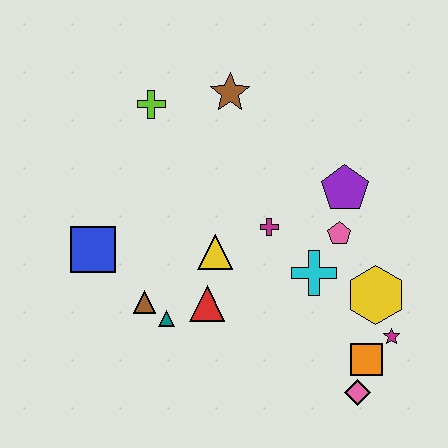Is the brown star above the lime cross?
Yes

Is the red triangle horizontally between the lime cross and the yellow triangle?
Yes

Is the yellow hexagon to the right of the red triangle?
Yes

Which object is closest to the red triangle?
The teal triangle is closest to the red triangle.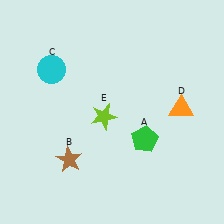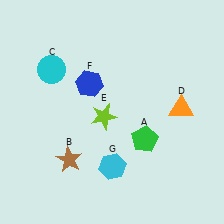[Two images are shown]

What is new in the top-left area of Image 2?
A blue hexagon (F) was added in the top-left area of Image 2.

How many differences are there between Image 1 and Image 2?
There are 2 differences between the two images.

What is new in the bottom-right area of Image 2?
A cyan hexagon (G) was added in the bottom-right area of Image 2.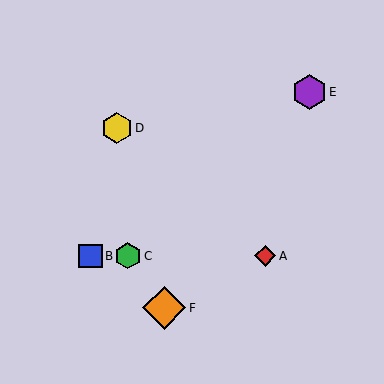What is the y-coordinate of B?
Object B is at y≈256.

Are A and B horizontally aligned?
Yes, both are at y≈256.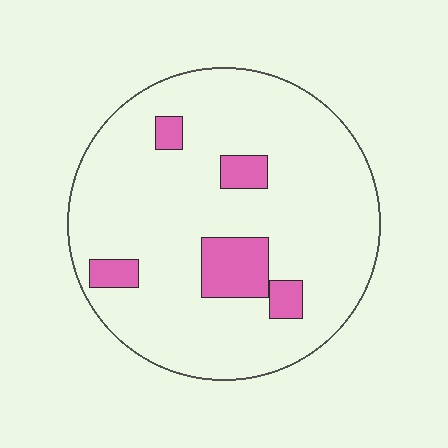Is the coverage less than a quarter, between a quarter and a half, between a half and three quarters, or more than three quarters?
Less than a quarter.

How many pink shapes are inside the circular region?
5.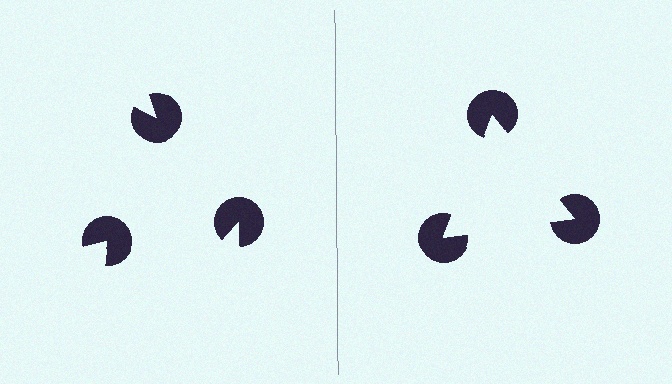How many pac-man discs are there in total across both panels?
6 — 3 on each side.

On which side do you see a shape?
An illusory triangle appears on the right side. On the left side the wedge cuts are rotated, so no coherent shape forms.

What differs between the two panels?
The pac-man discs are positioned identically on both sides; only the wedge orientations differ. On the right they align to a triangle; on the left they are misaligned.